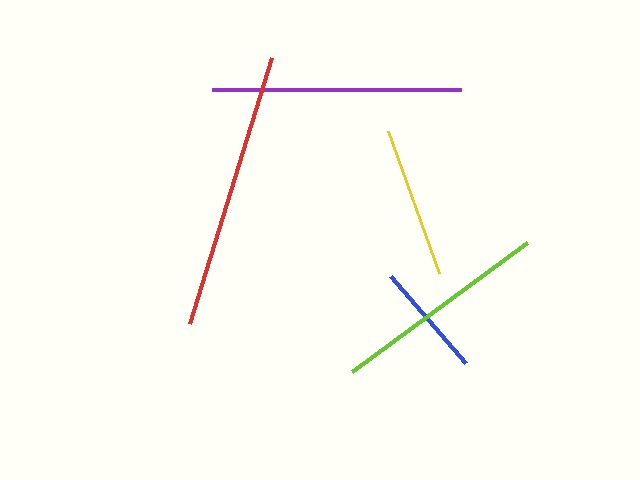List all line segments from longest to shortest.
From longest to shortest: red, purple, lime, yellow, blue.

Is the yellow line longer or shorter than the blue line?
The yellow line is longer than the blue line.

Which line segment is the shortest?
The blue line is the shortest at approximately 115 pixels.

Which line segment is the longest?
The red line is the longest at approximately 278 pixels.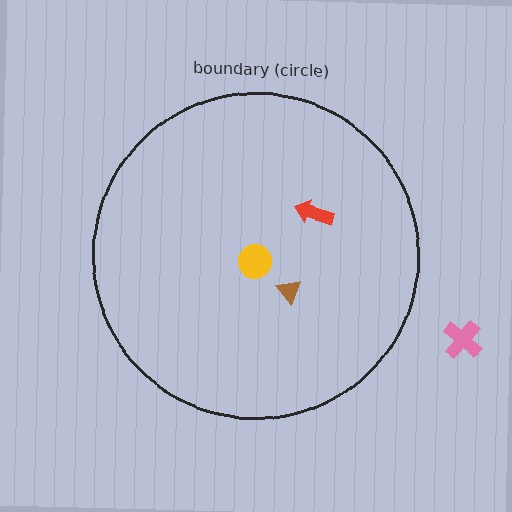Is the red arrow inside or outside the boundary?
Inside.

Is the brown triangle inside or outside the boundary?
Inside.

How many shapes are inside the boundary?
3 inside, 1 outside.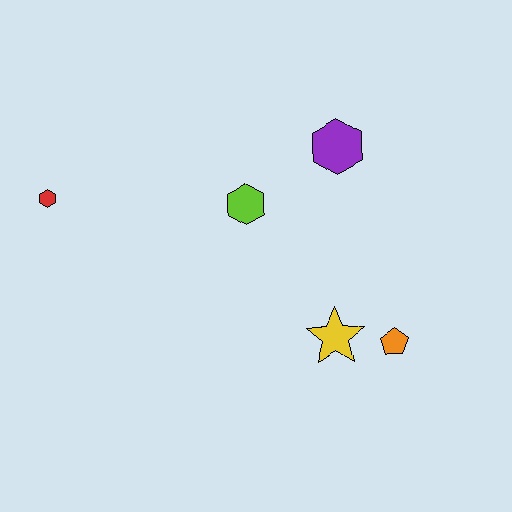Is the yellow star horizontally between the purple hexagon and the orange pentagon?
No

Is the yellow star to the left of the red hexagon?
No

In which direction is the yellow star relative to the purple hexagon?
The yellow star is below the purple hexagon.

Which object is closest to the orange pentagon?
The yellow star is closest to the orange pentagon.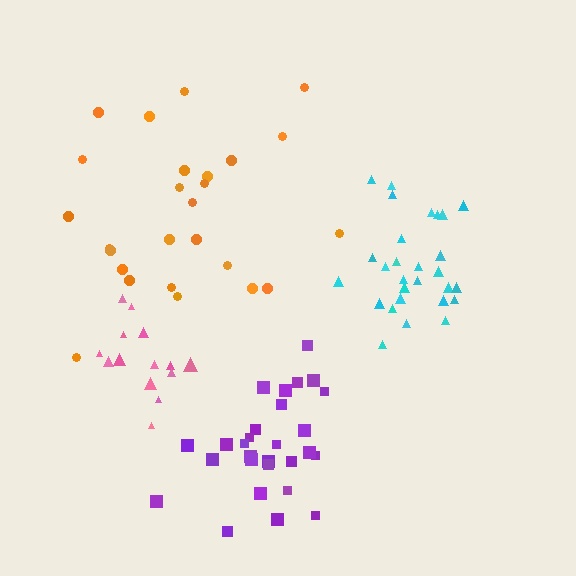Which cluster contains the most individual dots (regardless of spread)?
Cyan (28).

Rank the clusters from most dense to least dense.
cyan, purple, pink, orange.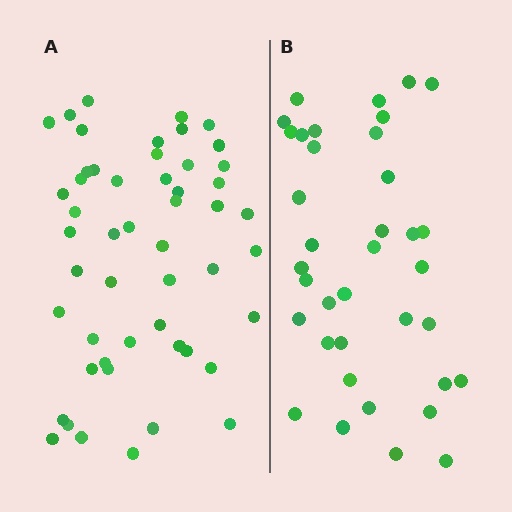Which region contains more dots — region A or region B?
Region A (the left region) has more dots.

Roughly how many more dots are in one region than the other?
Region A has approximately 15 more dots than region B.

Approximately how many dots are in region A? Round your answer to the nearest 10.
About 50 dots. (The exact count is 51, which rounds to 50.)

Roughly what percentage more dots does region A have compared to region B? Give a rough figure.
About 40% more.